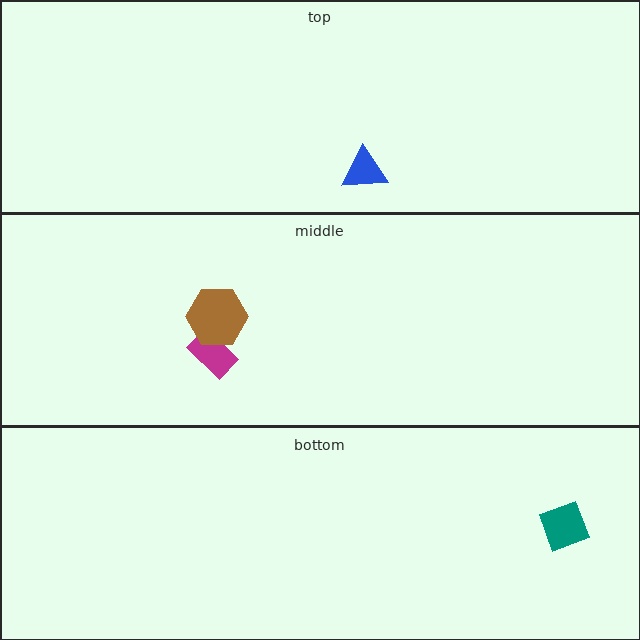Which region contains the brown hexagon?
The middle region.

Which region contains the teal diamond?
The bottom region.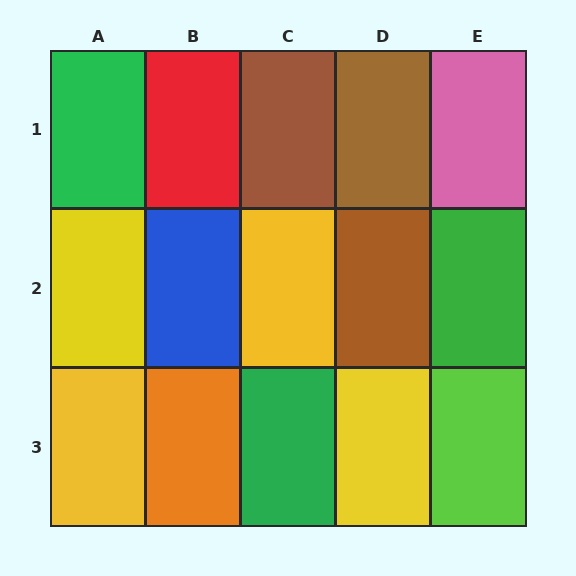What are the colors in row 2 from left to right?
Yellow, blue, yellow, brown, green.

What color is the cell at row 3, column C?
Green.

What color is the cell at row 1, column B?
Red.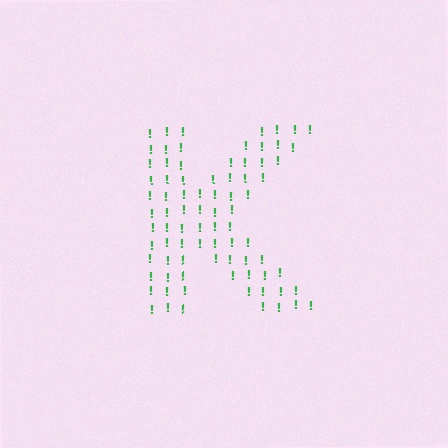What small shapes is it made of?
It is made of small exclamation marks.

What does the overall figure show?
The overall figure shows the letter K.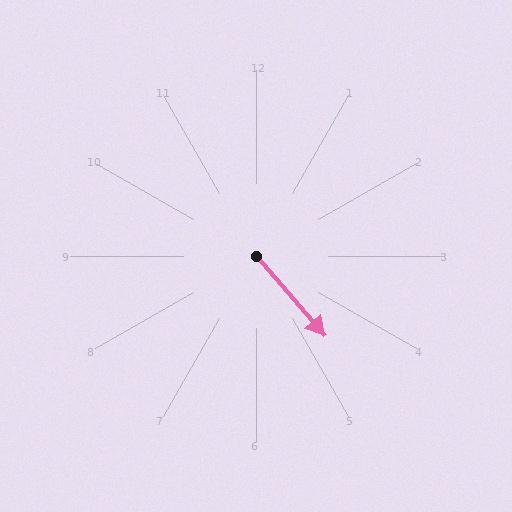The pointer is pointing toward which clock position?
Roughly 5 o'clock.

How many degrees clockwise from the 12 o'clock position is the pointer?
Approximately 139 degrees.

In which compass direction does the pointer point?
Southeast.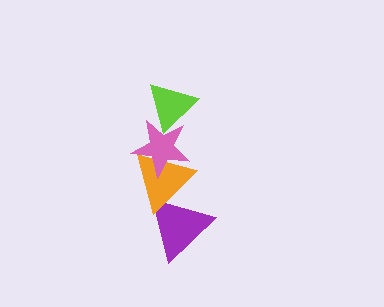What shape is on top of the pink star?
The lime triangle is on top of the pink star.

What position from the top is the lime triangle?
The lime triangle is 1st from the top.